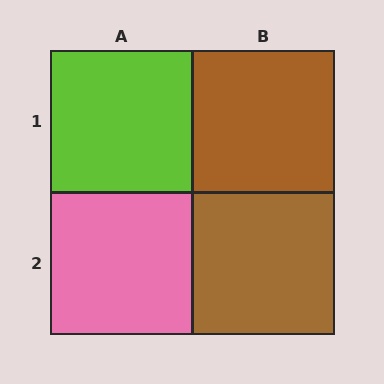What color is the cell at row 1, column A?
Lime.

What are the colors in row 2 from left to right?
Pink, brown.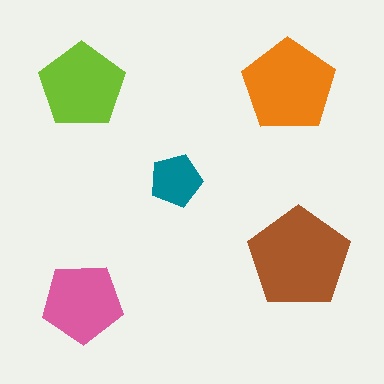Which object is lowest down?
The pink pentagon is bottommost.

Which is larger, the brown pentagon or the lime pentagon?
The brown one.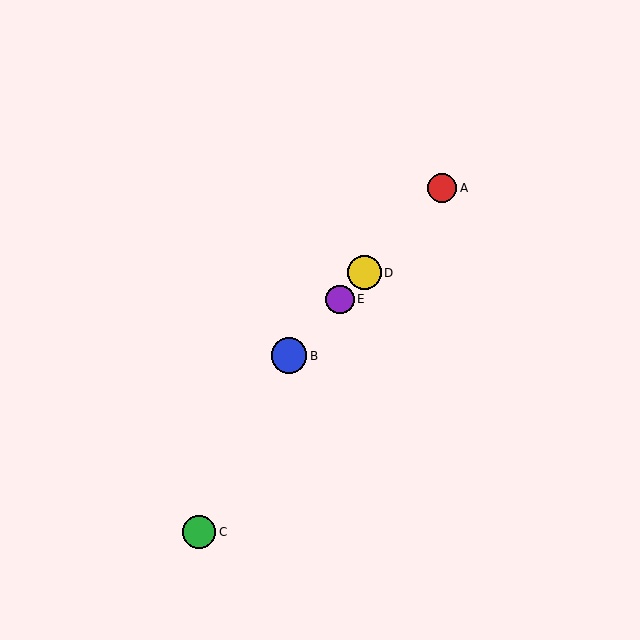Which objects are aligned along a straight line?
Objects A, B, D, E are aligned along a straight line.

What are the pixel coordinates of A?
Object A is at (442, 188).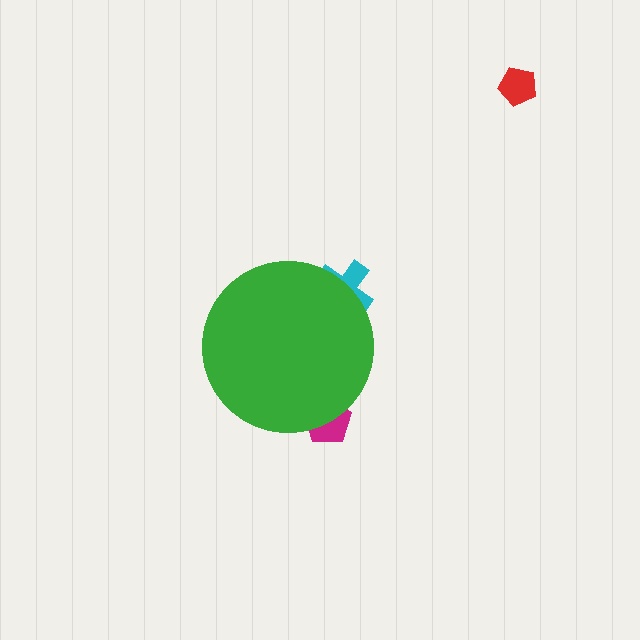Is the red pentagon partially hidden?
No, the red pentagon is fully visible.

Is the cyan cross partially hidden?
Yes, the cyan cross is partially hidden behind the green circle.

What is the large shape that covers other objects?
A green circle.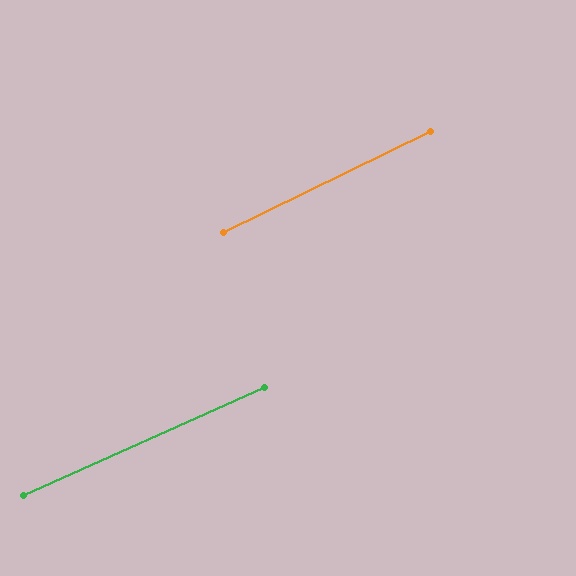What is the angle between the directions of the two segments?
Approximately 2 degrees.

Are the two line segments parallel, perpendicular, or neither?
Parallel — their directions differ by only 1.8°.